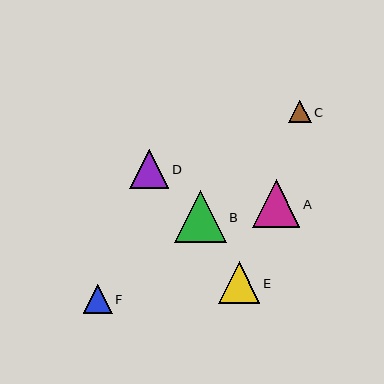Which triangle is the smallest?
Triangle C is the smallest with a size of approximately 22 pixels.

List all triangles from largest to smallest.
From largest to smallest: B, A, E, D, F, C.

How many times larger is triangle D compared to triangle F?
Triangle D is approximately 1.4 times the size of triangle F.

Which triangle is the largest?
Triangle B is the largest with a size of approximately 52 pixels.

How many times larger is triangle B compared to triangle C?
Triangle B is approximately 2.3 times the size of triangle C.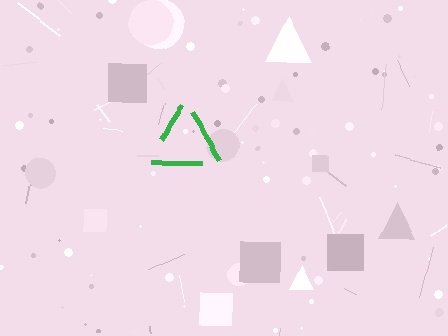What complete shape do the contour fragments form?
The contour fragments form a triangle.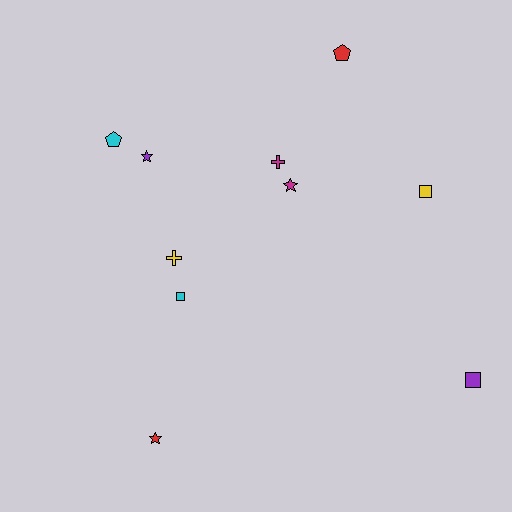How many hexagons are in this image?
There are no hexagons.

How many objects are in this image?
There are 10 objects.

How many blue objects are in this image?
There are no blue objects.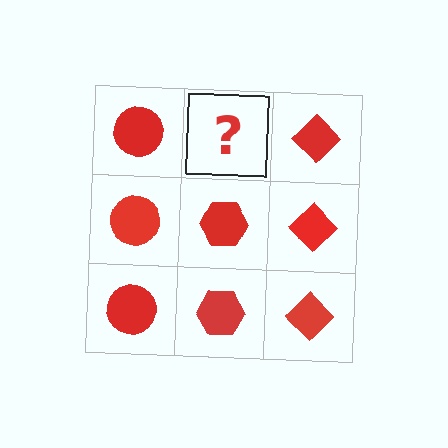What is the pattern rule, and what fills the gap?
The rule is that each column has a consistent shape. The gap should be filled with a red hexagon.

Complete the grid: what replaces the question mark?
The question mark should be replaced with a red hexagon.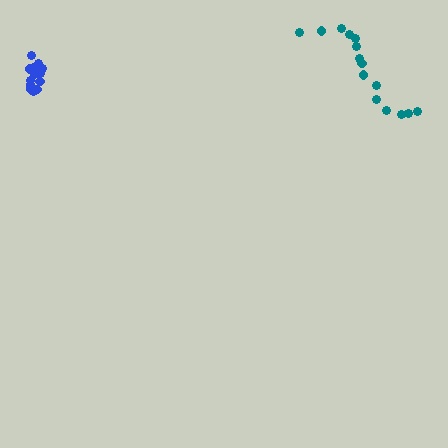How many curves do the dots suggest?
There are 2 distinct paths.